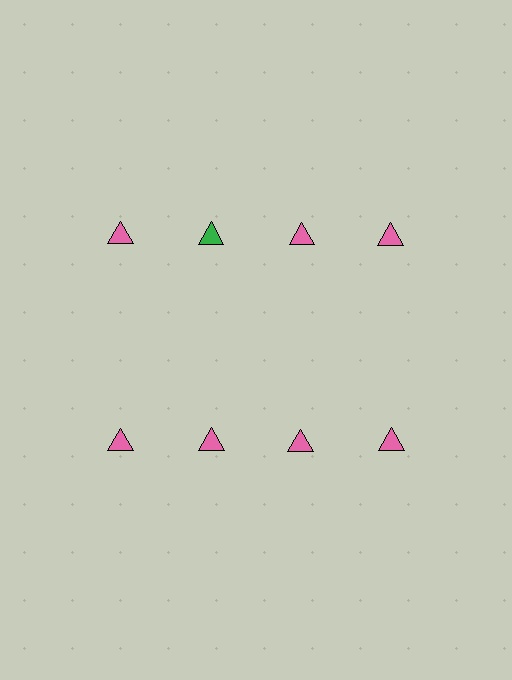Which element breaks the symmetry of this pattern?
The green triangle in the top row, second from left column breaks the symmetry. All other shapes are pink triangles.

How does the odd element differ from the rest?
It has a different color: green instead of pink.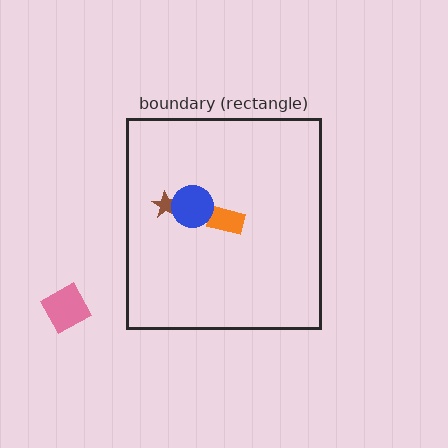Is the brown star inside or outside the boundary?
Inside.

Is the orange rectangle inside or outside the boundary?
Inside.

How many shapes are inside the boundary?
3 inside, 1 outside.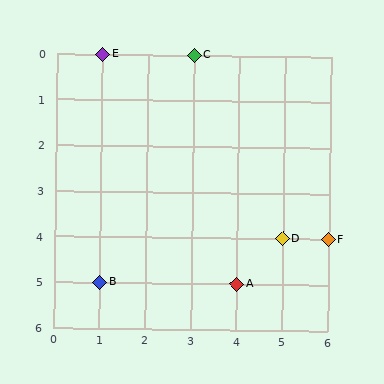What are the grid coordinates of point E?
Point E is at grid coordinates (1, 0).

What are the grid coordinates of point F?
Point F is at grid coordinates (6, 4).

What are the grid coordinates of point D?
Point D is at grid coordinates (5, 4).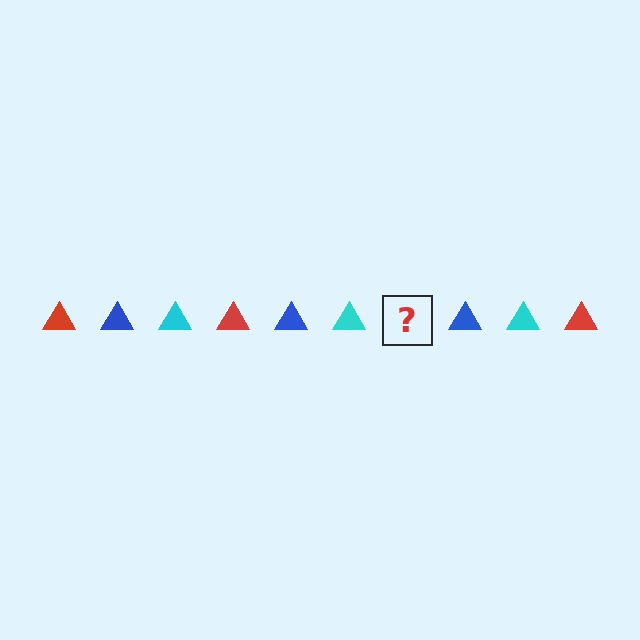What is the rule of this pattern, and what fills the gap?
The rule is that the pattern cycles through red, blue, cyan triangles. The gap should be filled with a red triangle.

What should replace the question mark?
The question mark should be replaced with a red triangle.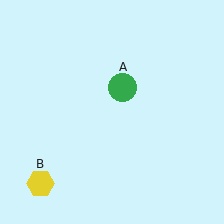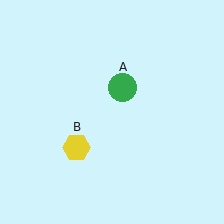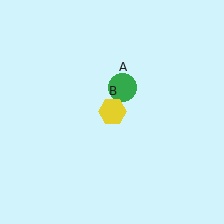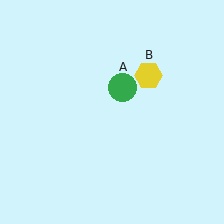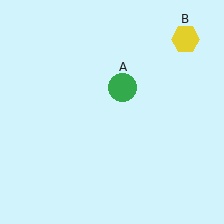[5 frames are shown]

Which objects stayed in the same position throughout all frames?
Green circle (object A) remained stationary.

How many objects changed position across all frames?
1 object changed position: yellow hexagon (object B).